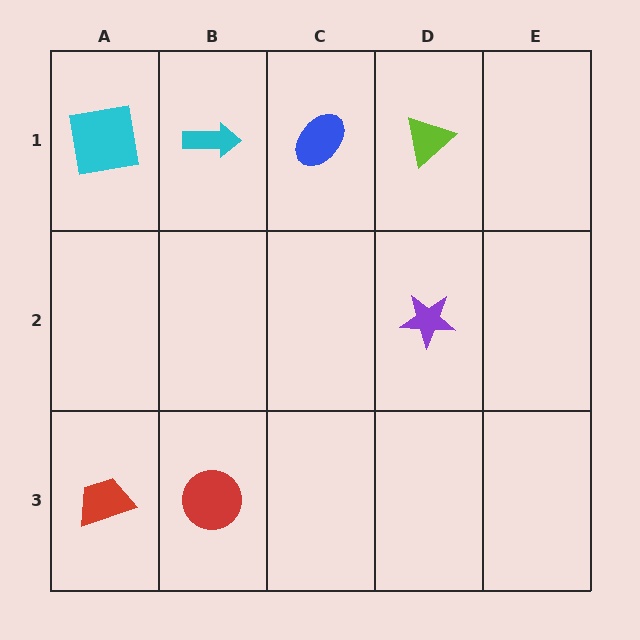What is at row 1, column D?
A lime triangle.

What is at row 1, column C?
A blue ellipse.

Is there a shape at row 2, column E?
No, that cell is empty.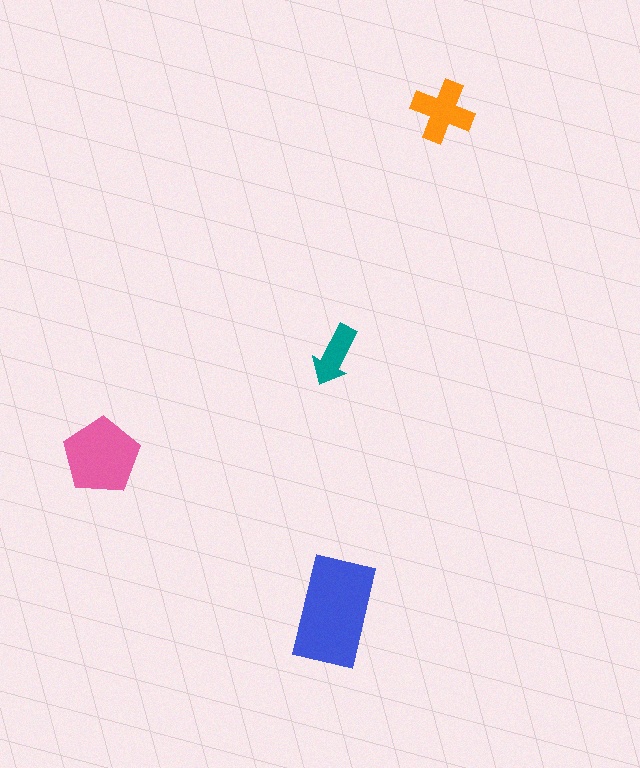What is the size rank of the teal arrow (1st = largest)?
4th.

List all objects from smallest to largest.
The teal arrow, the orange cross, the pink pentagon, the blue rectangle.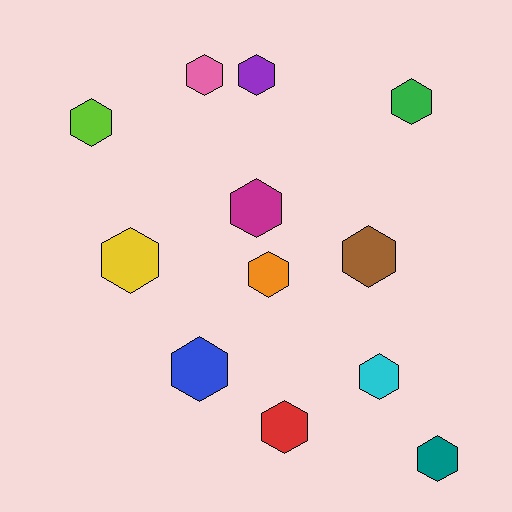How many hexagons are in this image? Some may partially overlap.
There are 12 hexagons.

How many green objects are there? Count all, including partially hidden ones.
There is 1 green object.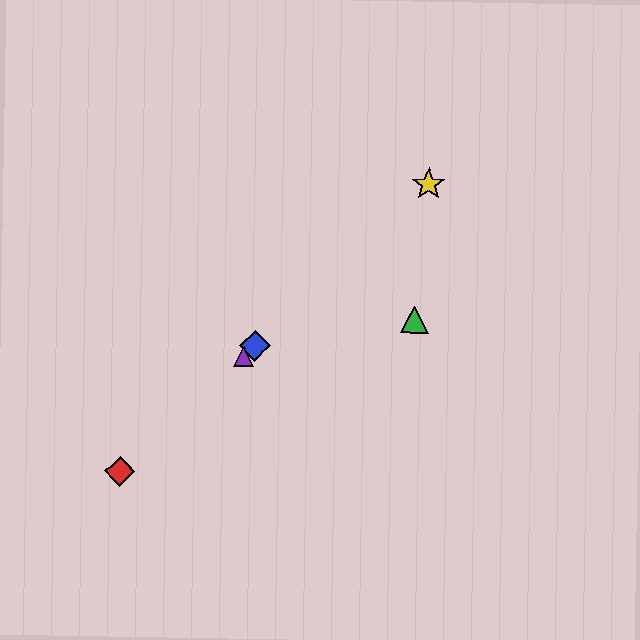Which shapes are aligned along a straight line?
The red diamond, the blue diamond, the yellow star, the purple triangle are aligned along a straight line.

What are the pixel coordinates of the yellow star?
The yellow star is at (429, 184).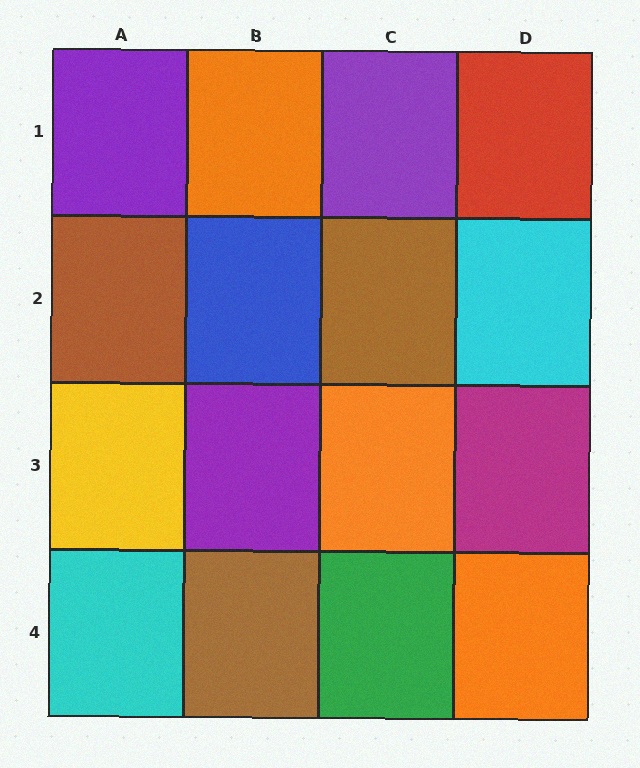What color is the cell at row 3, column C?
Orange.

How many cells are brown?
3 cells are brown.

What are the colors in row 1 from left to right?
Purple, orange, purple, red.